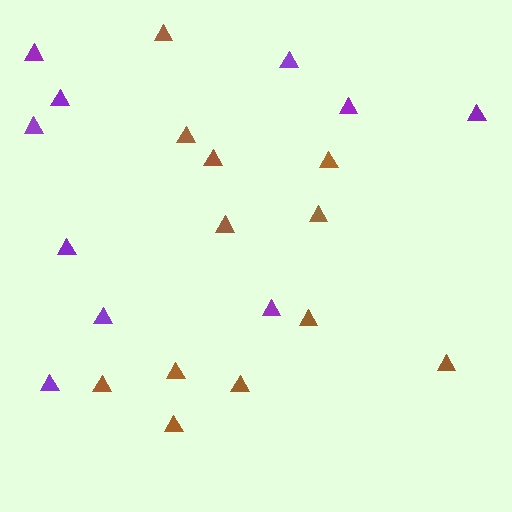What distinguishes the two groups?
There are 2 groups: one group of purple triangles (10) and one group of brown triangles (12).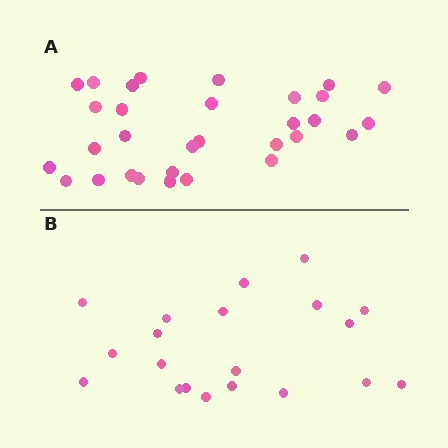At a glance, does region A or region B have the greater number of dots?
Region A (the top region) has more dots.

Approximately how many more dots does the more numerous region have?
Region A has roughly 12 or so more dots than region B.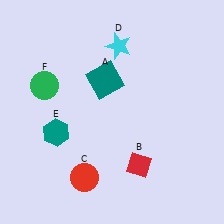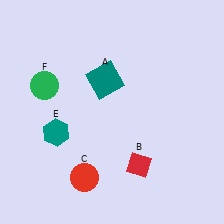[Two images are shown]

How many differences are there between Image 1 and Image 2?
There is 1 difference between the two images.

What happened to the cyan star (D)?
The cyan star (D) was removed in Image 2. It was in the top-right area of Image 1.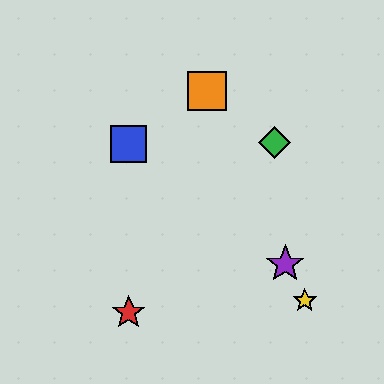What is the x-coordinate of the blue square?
The blue square is at x≈129.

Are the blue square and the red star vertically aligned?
Yes, both are at x≈129.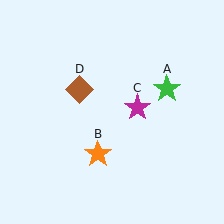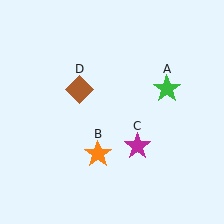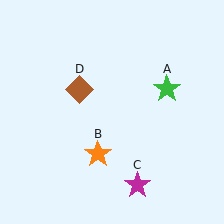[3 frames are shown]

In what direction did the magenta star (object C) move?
The magenta star (object C) moved down.